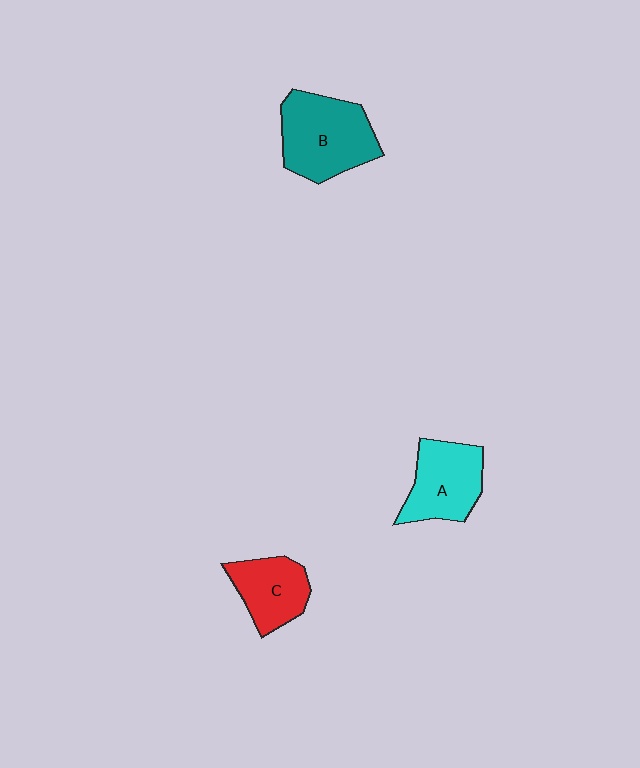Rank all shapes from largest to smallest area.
From largest to smallest: B (teal), A (cyan), C (red).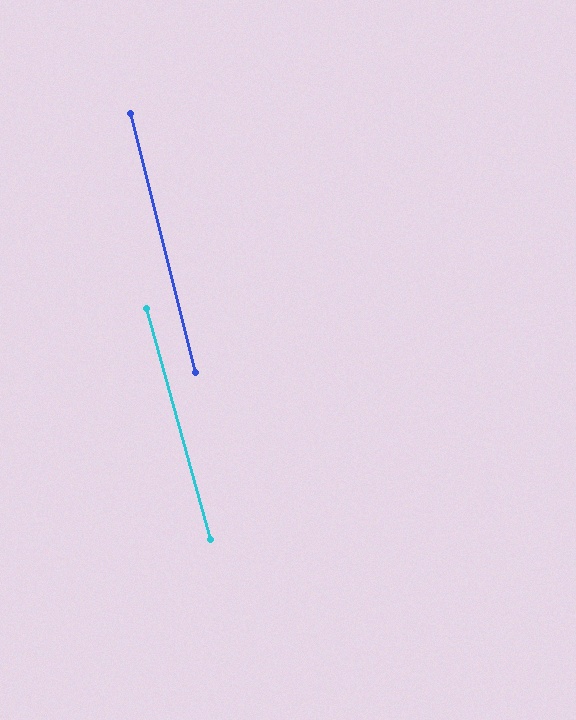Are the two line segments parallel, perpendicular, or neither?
Parallel — their directions differ by only 1.7°.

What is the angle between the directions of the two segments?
Approximately 2 degrees.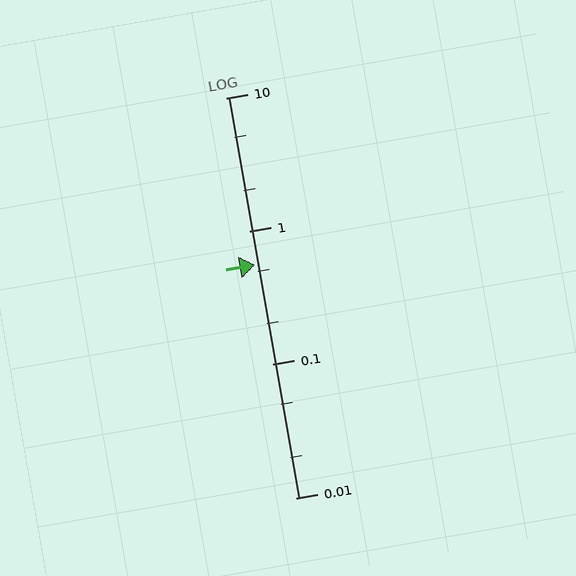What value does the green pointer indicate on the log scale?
The pointer indicates approximately 0.56.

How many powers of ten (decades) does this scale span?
The scale spans 3 decades, from 0.01 to 10.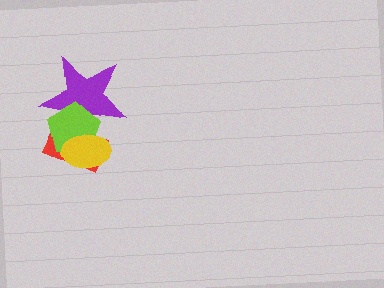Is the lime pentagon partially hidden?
Yes, it is partially covered by another shape.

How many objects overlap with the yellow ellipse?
3 objects overlap with the yellow ellipse.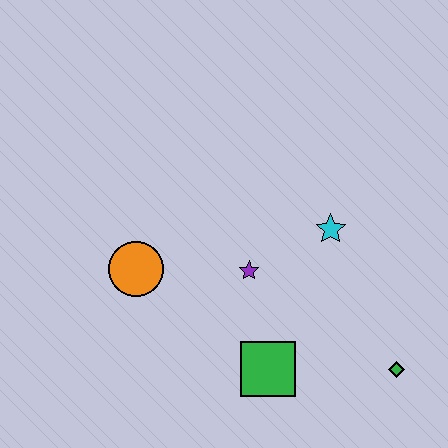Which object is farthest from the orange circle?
The green diamond is farthest from the orange circle.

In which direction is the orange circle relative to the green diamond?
The orange circle is to the left of the green diamond.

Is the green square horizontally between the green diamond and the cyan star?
No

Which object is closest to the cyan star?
The purple star is closest to the cyan star.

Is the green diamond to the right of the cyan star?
Yes